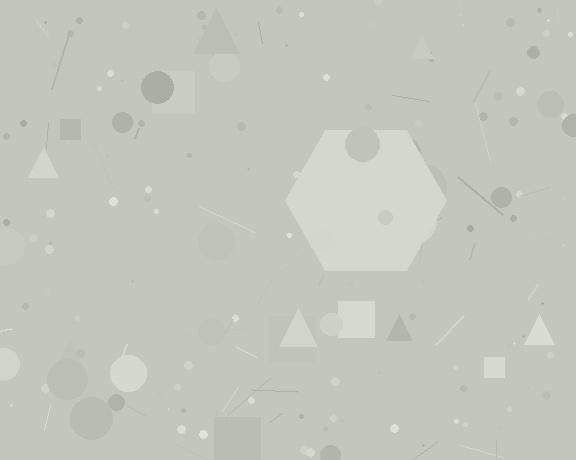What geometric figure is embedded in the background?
A hexagon is embedded in the background.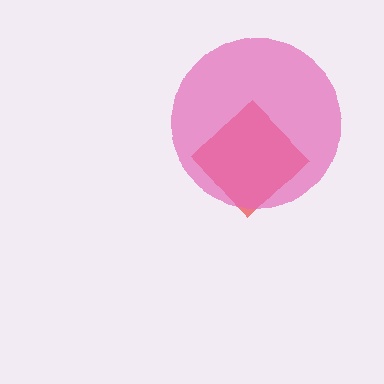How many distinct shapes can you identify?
There are 2 distinct shapes: a red diamond, a pink circle.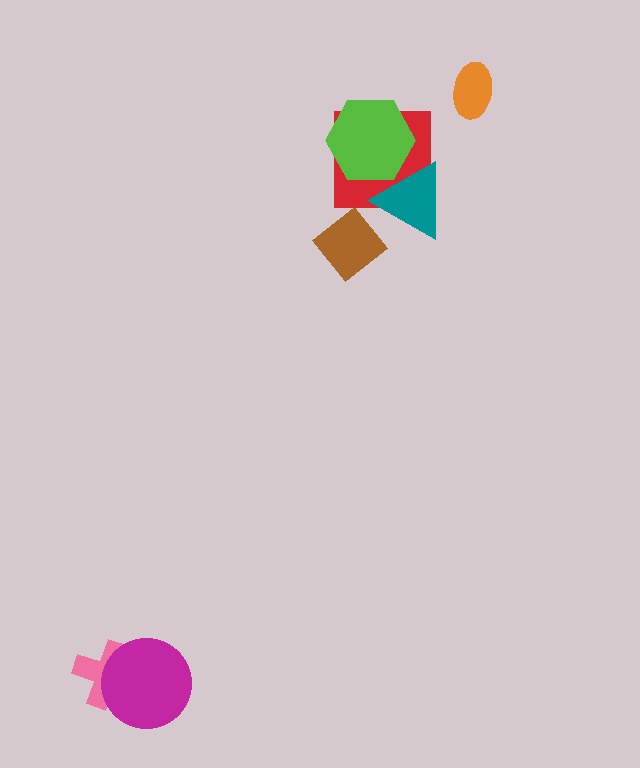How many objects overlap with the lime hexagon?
2 objects overlap with the lime hexagon.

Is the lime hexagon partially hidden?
Yes, it is partially covered by another shape.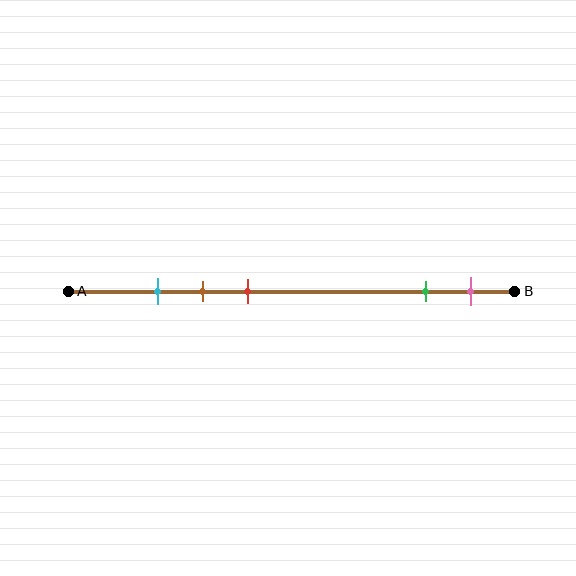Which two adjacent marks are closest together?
The cyan and brown marks are the closest adjacent pair.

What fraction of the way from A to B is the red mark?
The red mark is approximately 40% (0.4) of the way from A to B.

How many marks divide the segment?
There are 5 marks dividing the segment.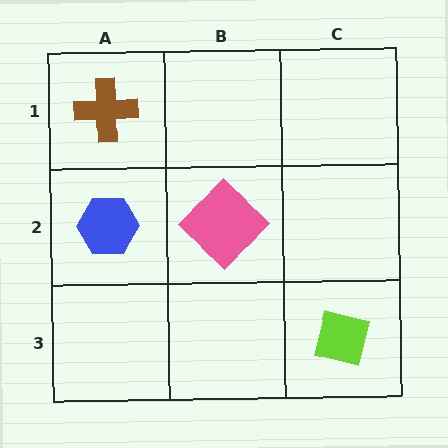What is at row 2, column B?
A pink diamond.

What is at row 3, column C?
A lime square.